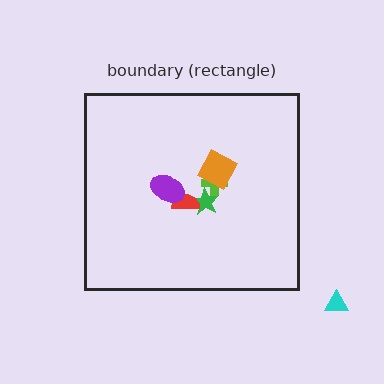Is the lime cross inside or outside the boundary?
Inside.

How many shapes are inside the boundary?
5 inside, 1 outside.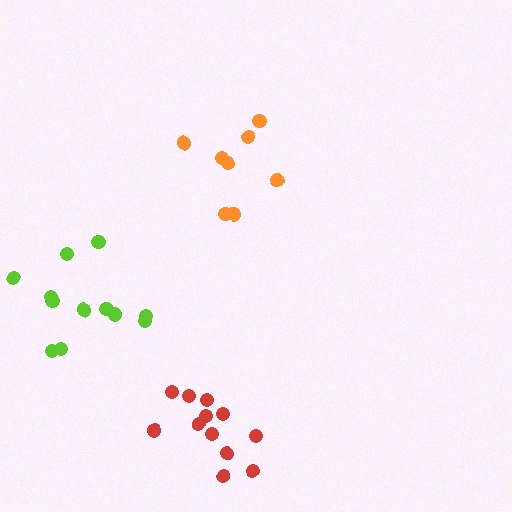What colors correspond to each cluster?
The clusters are colored: lime, orange, red.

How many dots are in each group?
Group 1: 12 dots, Group 2: 8 dots, Group 3: 12 dots (32 total).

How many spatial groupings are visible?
There are 3 spatial groupings.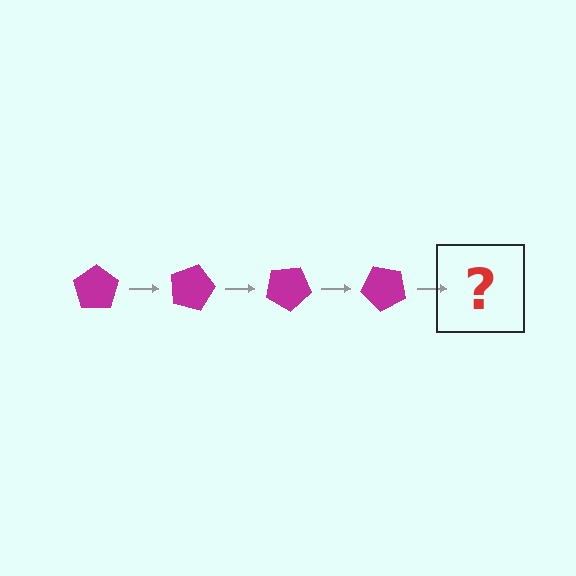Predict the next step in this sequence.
The next step is a magenta pentagon rotated 60 degrees.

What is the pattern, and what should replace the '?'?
The pattern is that the pentagon rotates 15 degrees each step. The '?' should be a magenta pentagon rotated 60 degrees.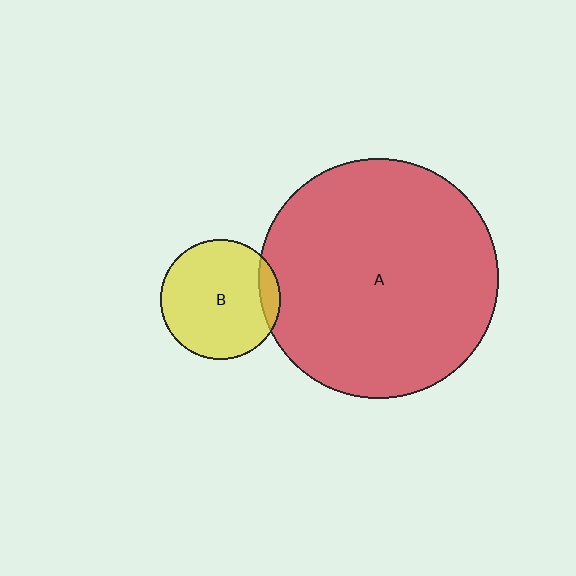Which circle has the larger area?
Circle A (red).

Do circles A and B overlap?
Yes.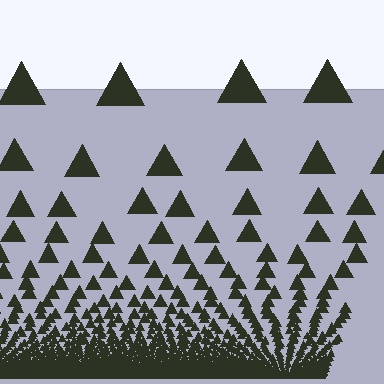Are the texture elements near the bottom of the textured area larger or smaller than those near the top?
Smaller. The gradient is inverted — elements near the bottom are smaller and denser.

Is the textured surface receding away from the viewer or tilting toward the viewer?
The surface appears to tilt toward the viewer. Texture elements get larger and sparser toward the top.